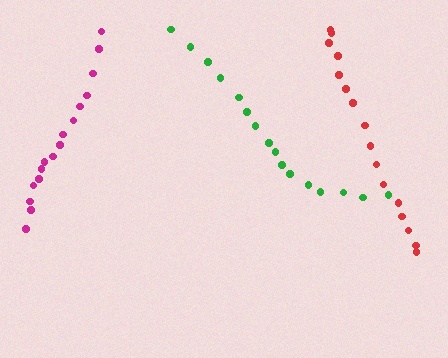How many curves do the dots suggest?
There are 3 distinct paths.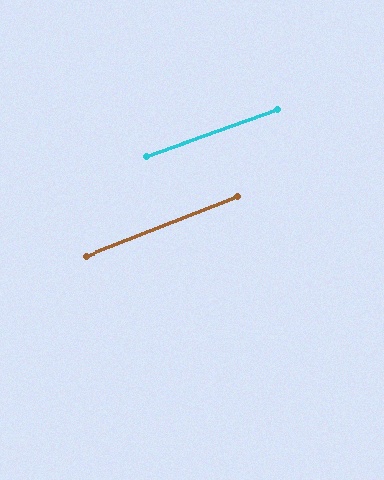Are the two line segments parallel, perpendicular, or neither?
Parallel — their directions differ by only 1.9°.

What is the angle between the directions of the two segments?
Approximately 2 degrees.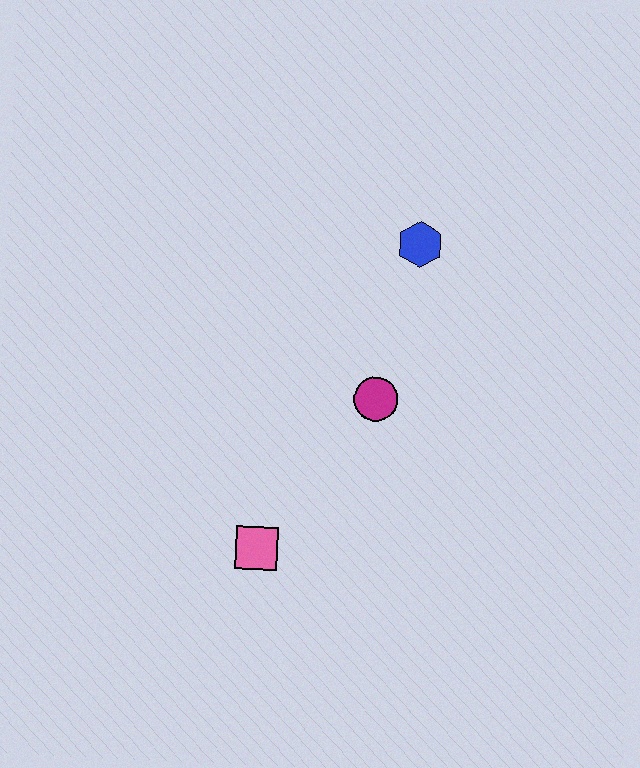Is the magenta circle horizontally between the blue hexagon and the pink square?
Yes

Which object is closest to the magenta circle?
The blue hexagon is closest to the magenta circle.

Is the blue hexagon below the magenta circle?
No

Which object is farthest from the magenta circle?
The pink square is farthest from the magenta circle.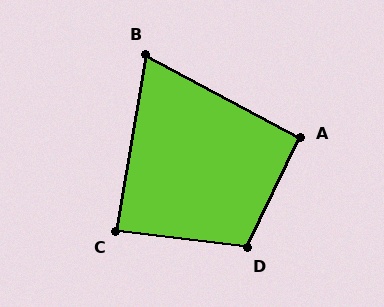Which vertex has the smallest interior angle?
B, at approximately 71 degrees.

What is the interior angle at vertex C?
Approximately 87 degrees (approximately right).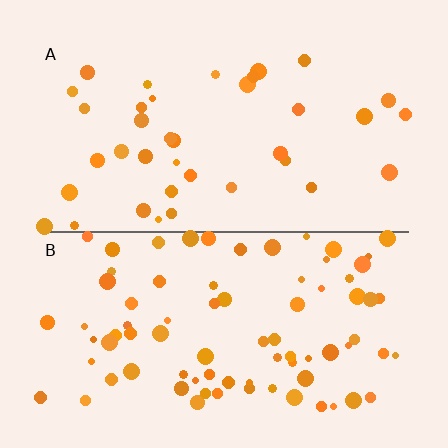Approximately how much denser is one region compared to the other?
Approximately 2.2× — region B over region A.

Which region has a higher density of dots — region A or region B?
B (the bottom).